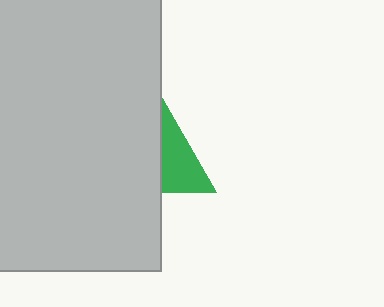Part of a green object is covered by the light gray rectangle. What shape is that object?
It is a triangle.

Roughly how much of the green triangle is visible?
A small part of it is visible (roughly 32%).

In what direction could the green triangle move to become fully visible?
The green triangle could move right. That would shift it out from behind the light gray rectangle entirely.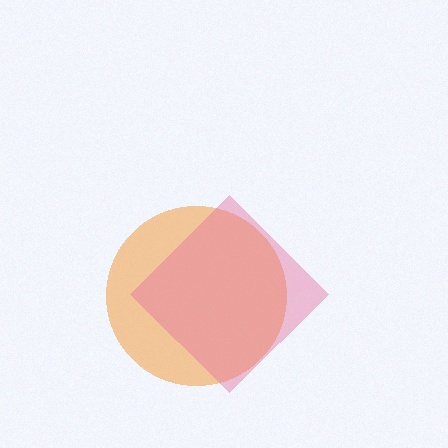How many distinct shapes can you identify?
There are 2 distinct shapes: an orange circle, a pink diamond.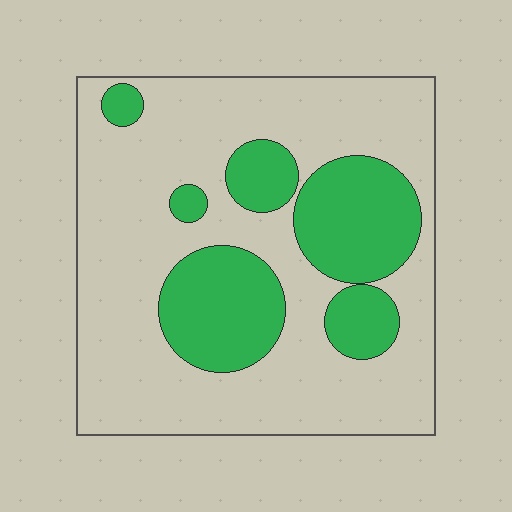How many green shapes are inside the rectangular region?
6.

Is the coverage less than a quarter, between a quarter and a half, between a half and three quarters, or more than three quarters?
Between a quarter and a half.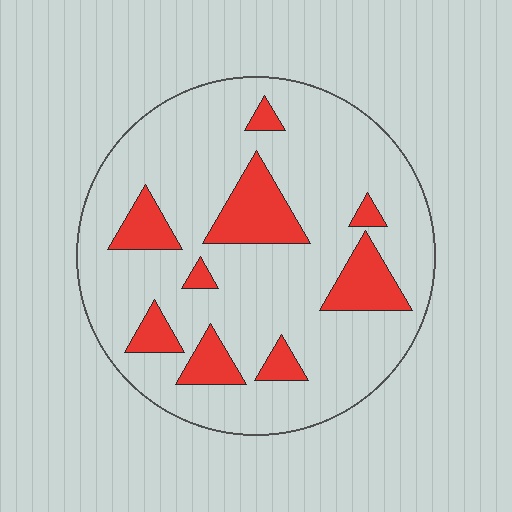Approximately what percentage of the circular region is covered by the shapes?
Approximately 20%.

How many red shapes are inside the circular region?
9.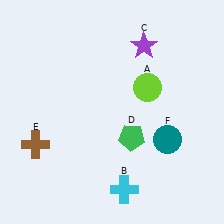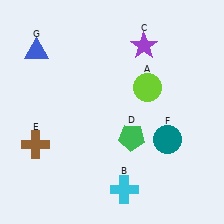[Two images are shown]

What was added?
A blue triangle (G) was added in Image 2.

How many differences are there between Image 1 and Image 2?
There is 1 difference between the two images.